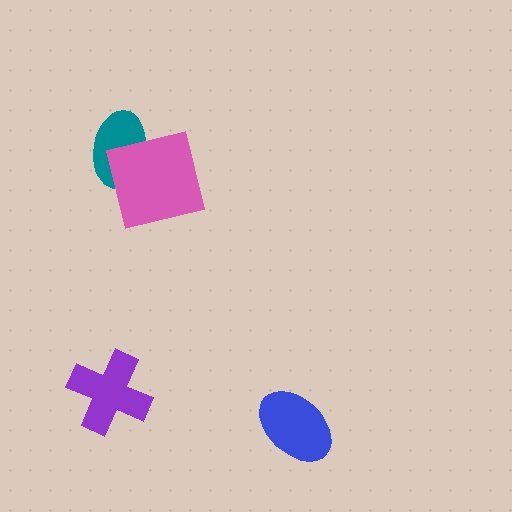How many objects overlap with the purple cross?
0 objects overlap with the purple cross.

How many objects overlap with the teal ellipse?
1 object overlaps with the teal ellipse.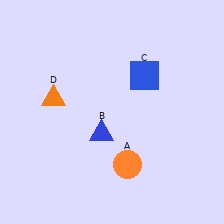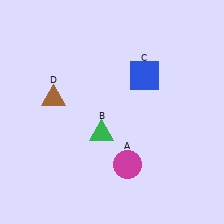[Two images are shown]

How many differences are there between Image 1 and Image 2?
There are 3 differences between the two images.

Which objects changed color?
A changed from orange to magenta. B changed from blue to green. D changed from orange to brown.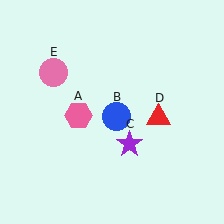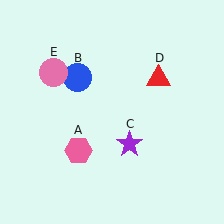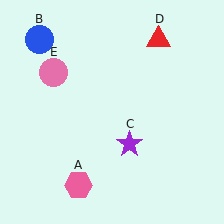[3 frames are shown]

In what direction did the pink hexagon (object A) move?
The pink hexagon (object A) moved down.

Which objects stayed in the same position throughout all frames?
Purple star (object C) and pink circle (object E) remained stationary.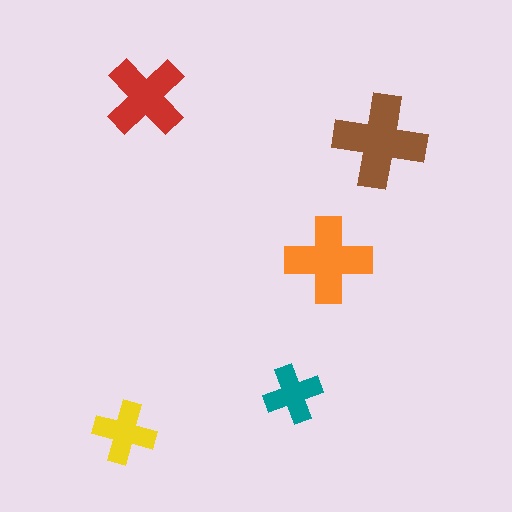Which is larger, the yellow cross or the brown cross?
The brown one.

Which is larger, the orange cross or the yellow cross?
The orange one.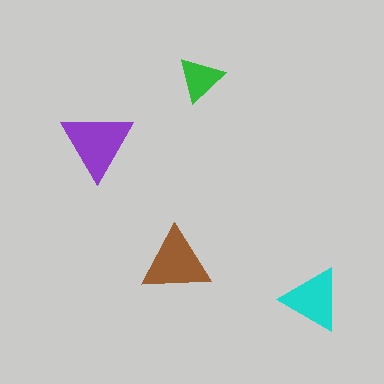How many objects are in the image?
There are 4 objects in the image.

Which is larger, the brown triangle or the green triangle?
The brown one.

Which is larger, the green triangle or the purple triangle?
The purple one.